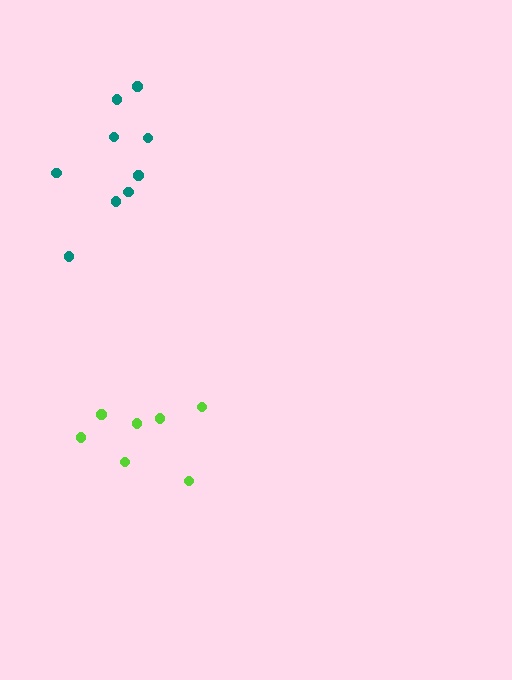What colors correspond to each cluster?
The clusters are colored: lime, teal.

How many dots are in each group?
Group 1: 7 dots, Group 2: 9 dots (16 total).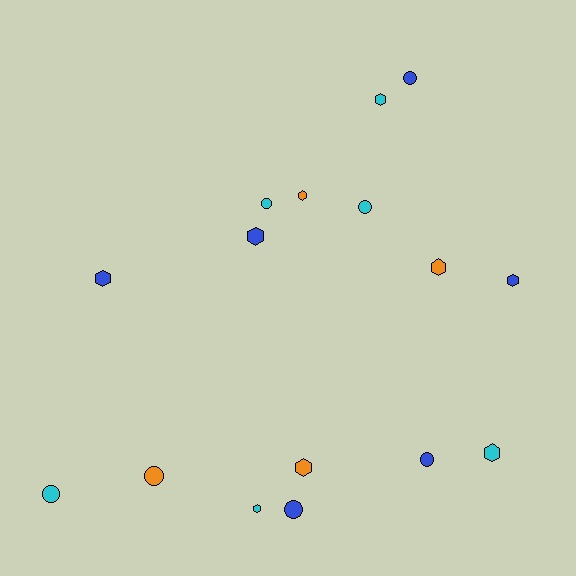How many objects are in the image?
There are 16 objects.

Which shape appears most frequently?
Hexagon, with 9 objects.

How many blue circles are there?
There are 3 blue circles.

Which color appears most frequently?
Cyan, with 6 objects.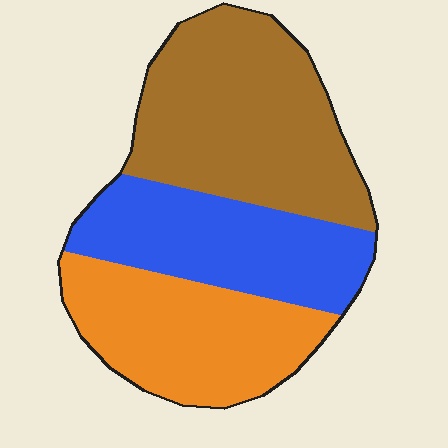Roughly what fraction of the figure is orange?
Orange takes up between a quarter and a half of the figure.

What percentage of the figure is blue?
Blue covers roughly 30% of the figure.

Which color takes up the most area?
Brown, at roughly 40%.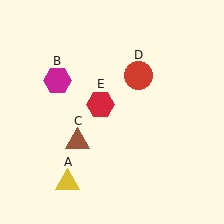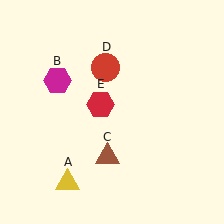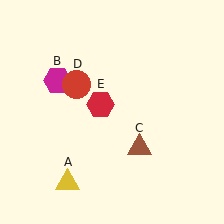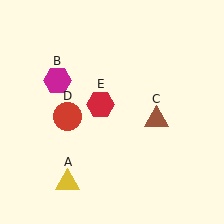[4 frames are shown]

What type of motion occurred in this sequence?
The brown triangle (object C), red circle (object D) rotated counterclockwise around the center of the scene.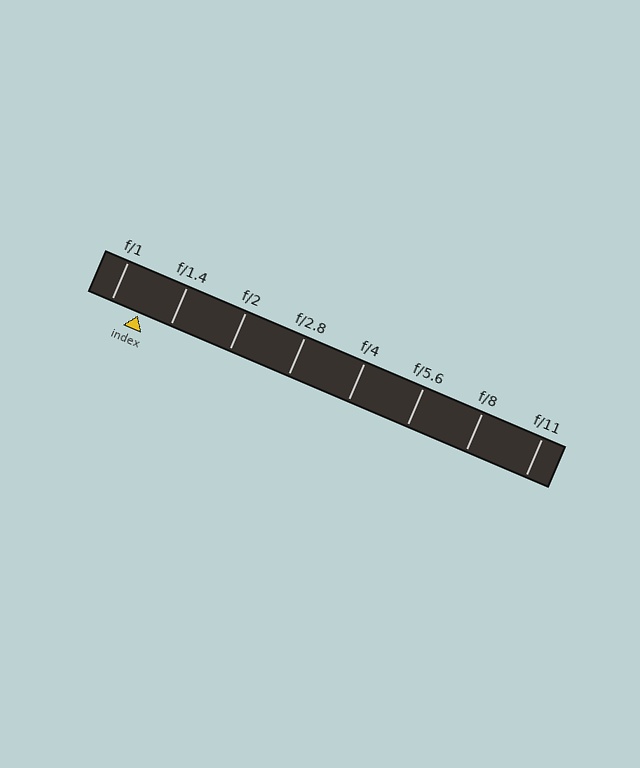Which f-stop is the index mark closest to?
The index mark is closest to f/1.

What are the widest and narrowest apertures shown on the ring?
The widest aperture shown is f/1 and the narrowest is f/11.